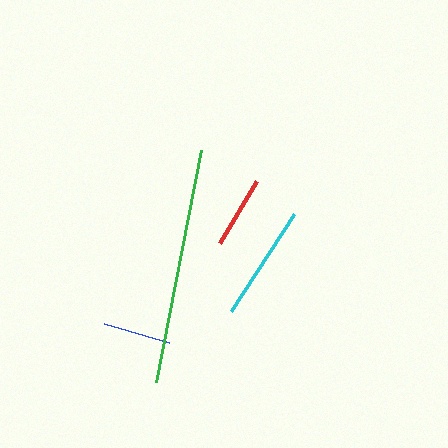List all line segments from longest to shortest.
From longest to shortest: green, cyan, red, blue.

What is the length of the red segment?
The red segment is approximately 72 pixels long.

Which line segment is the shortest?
The blue line is the shortest at approximately 67 pixels.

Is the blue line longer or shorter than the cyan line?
The cyan line is longer than the blue line.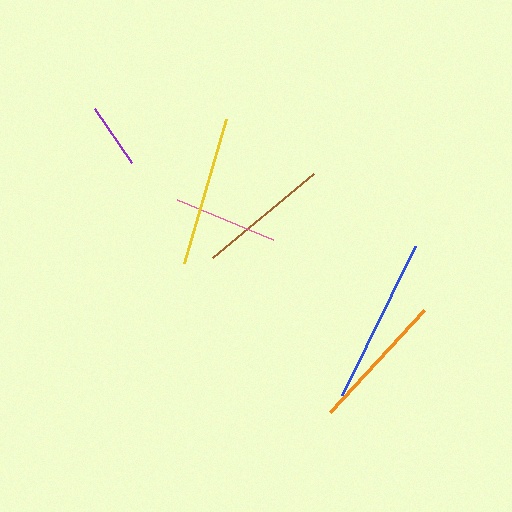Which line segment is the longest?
The blue line is the longest at approximately 166 pixels.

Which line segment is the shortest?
The purple line is the shortest at approximately 66 pixels.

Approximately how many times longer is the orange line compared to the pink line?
The orange line is approximately 1.3 times the length of the pink line.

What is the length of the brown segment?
The brown segment is approximately 132 pixels long.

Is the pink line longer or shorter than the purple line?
The pink line is longer than the purple line.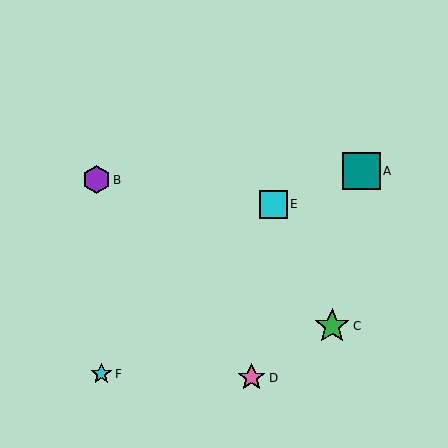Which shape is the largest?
The teal square (labeled A) is the largest.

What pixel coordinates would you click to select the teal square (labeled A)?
Click at (361, 171) to select the teal square A.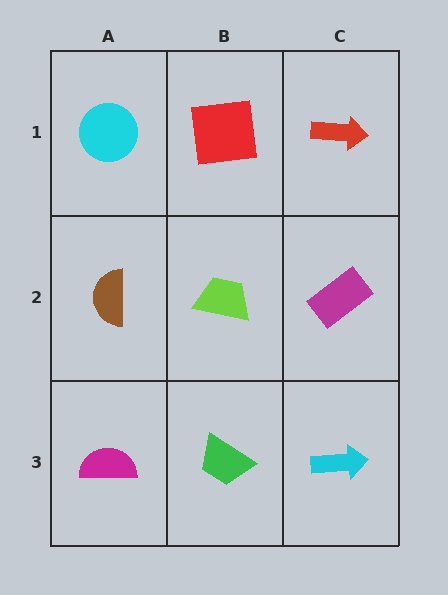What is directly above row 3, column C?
A magenta rectangle.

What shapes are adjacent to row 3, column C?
A magenta rectangle (row 2, column C), a green trapezoid (row 3, column B).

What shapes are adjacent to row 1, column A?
A brown semicircle (row 2, column A), a red square (row 1, column B).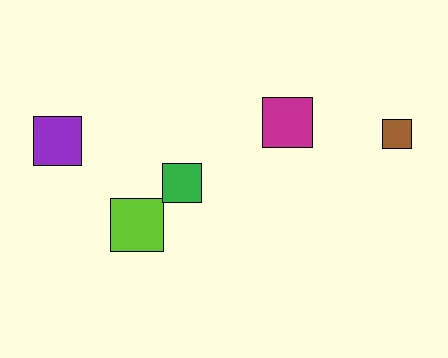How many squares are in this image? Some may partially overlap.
There are 5 squares.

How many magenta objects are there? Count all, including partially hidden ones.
There is 1 magenta object.